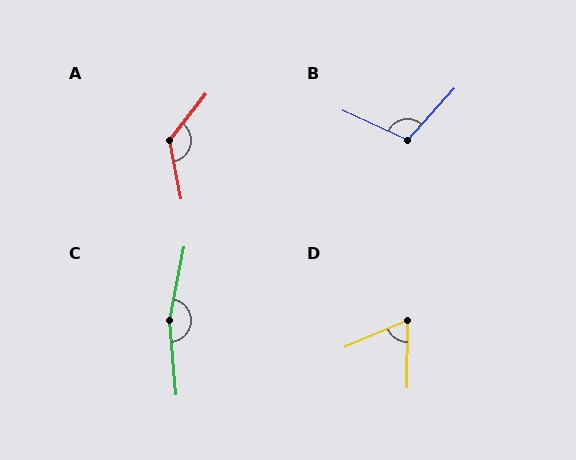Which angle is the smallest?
D, at approximately 66 degrees.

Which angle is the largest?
C, at approximately 163 degrees.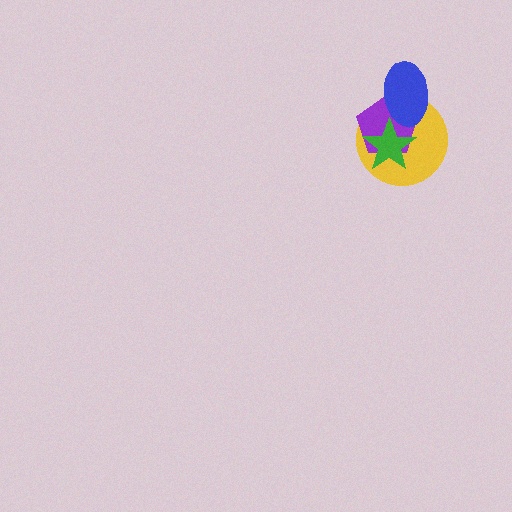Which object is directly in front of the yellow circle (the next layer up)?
The purple pentagon is directly in front of the yellow circle.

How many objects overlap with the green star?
3 objects overlap with the green star.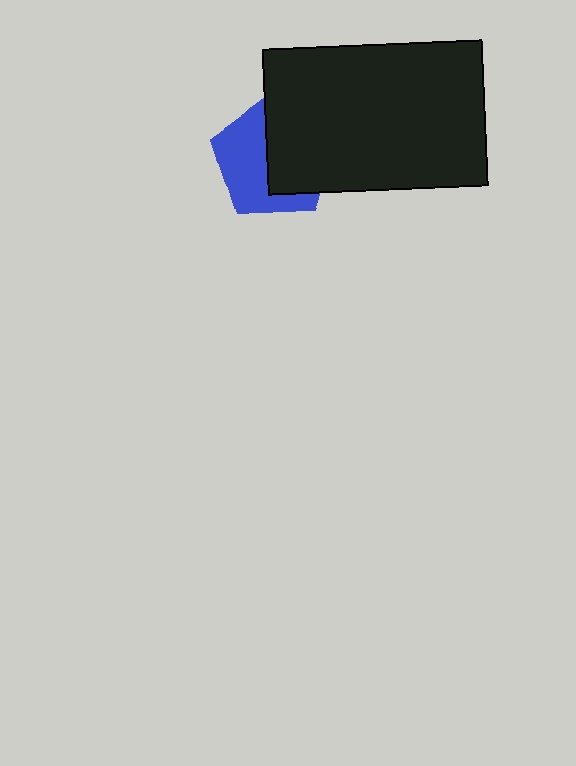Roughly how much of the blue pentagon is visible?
About half of it is visible (roughly 49%).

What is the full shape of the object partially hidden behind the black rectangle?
The partially hidden object is a blue pentagon.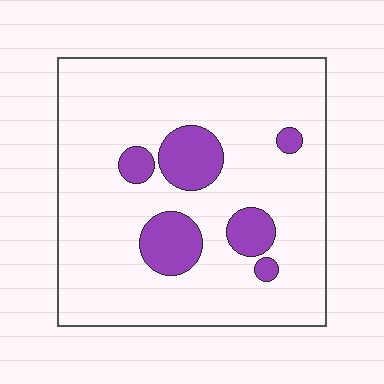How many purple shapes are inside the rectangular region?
6.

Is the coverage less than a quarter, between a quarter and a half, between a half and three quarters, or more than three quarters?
Less than a quarter.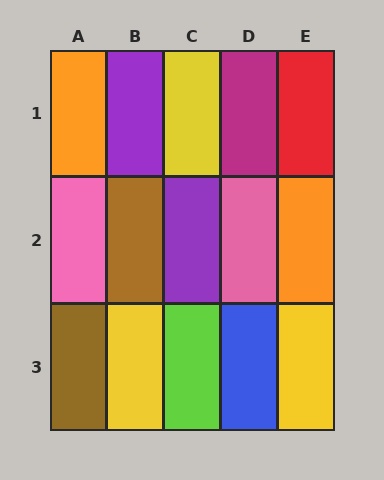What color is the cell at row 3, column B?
Yellow.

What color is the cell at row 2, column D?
Pink.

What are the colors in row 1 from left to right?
Orange, purple, yellow, magenta, red.